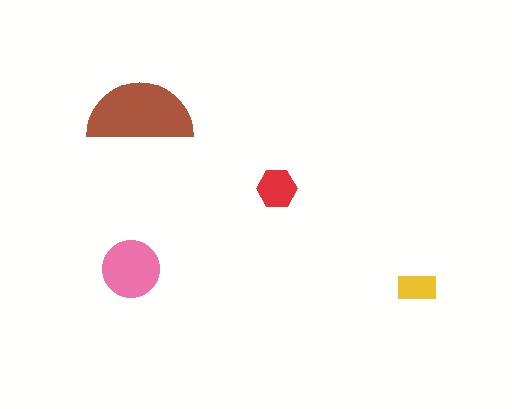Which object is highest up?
The brown semicircle is topmost.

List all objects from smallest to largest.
The yellow rectangle, the red hexagon, the pink circle, the brown semicircle.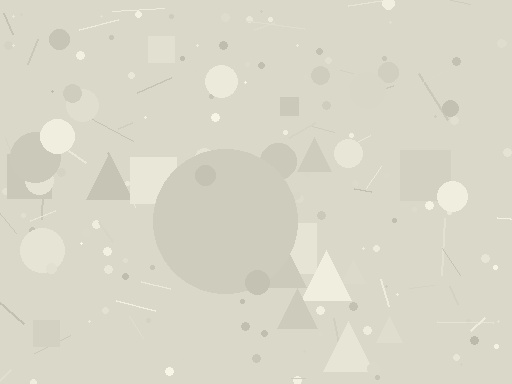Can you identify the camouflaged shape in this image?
The camouflaged shape is a circle.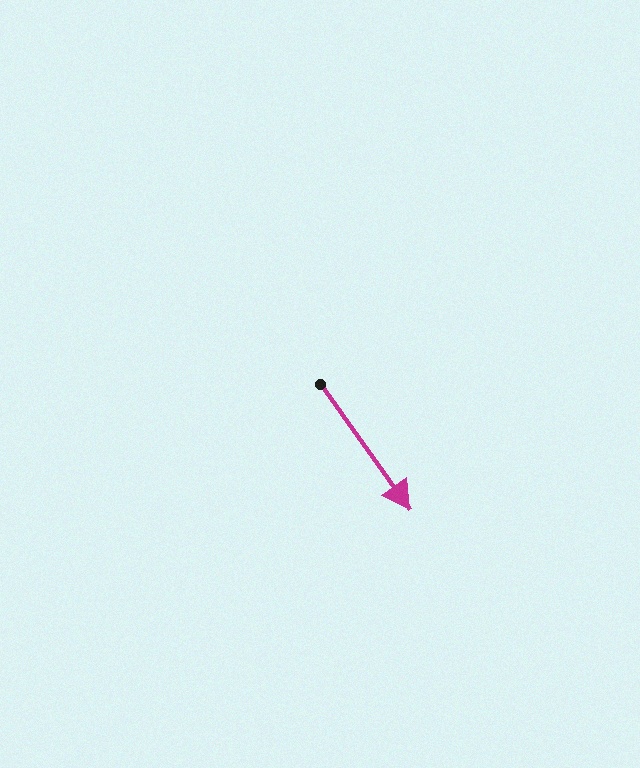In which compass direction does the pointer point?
Southeast.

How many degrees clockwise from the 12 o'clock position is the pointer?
Approximately 144 degrees.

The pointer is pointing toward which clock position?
Roughly 5 o'clock.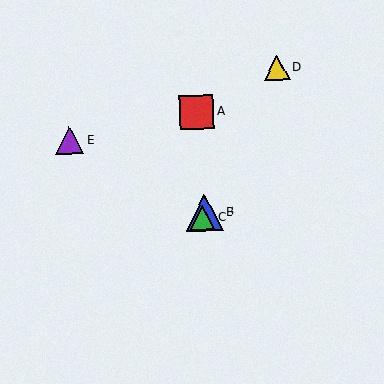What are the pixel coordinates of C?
Object C is at (202, 218).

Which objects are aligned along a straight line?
Objects B, C, D are aligned along a straight line.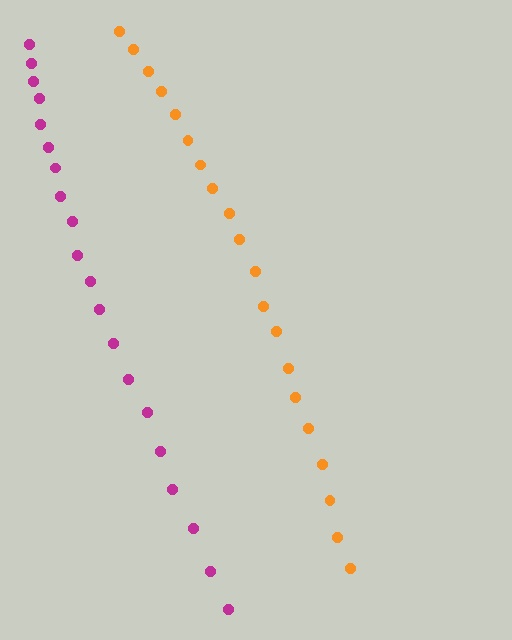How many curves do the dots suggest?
There are 2 distinct paths.